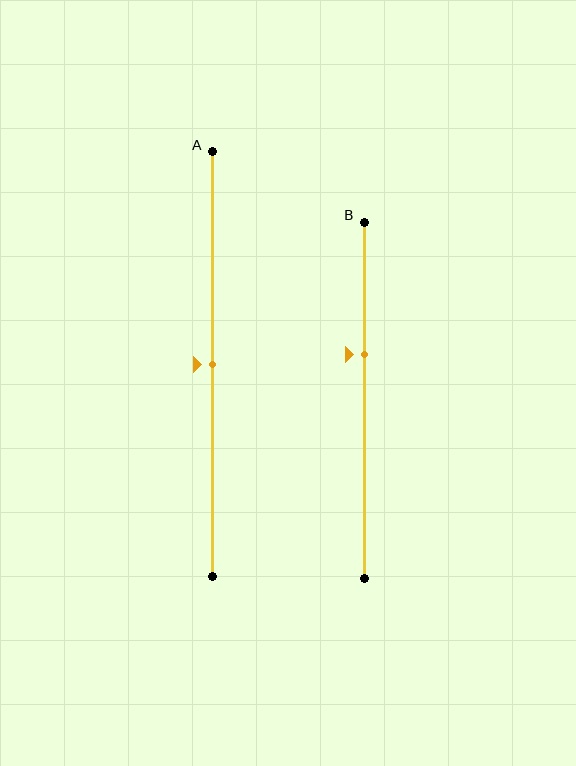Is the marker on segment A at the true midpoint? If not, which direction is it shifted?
Yes, the marker on segment A is at the true midpoint.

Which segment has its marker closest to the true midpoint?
Segment A has its marker closest to the true midpoint.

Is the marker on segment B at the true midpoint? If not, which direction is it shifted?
No, the marker on segment B is shifted upward by about 13% of the segment length.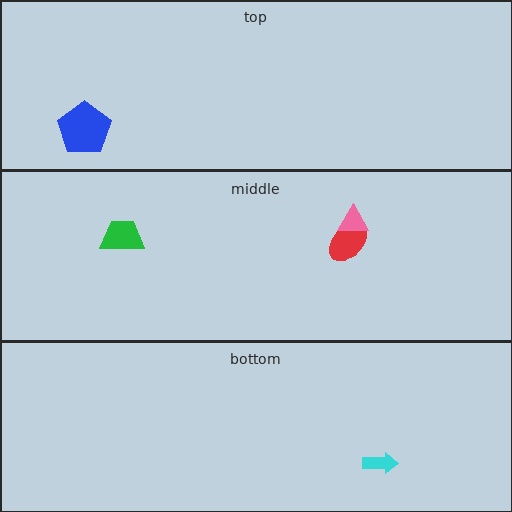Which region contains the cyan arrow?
The bottom region.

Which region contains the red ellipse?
The middle region.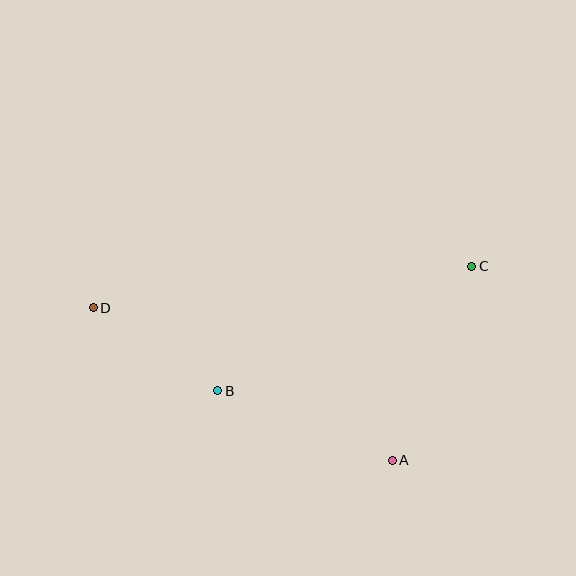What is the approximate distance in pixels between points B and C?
The distance between B and C is approximately 283 pixels.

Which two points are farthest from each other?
Points C and D are farthest from each other.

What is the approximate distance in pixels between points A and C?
The distance between A and C is approximately 209 pixels.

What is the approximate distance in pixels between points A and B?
The distance between A and B is approximately 188 pixels.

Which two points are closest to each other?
Points B and D are closest to each other.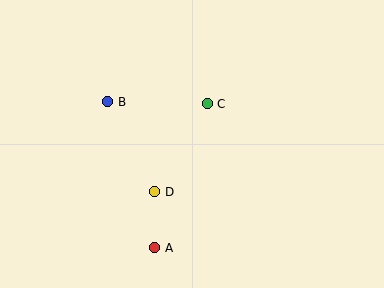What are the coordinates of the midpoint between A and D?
The midpoint between A and D is at (155, 220).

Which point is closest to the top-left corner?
Point B is closest to the top-left corner.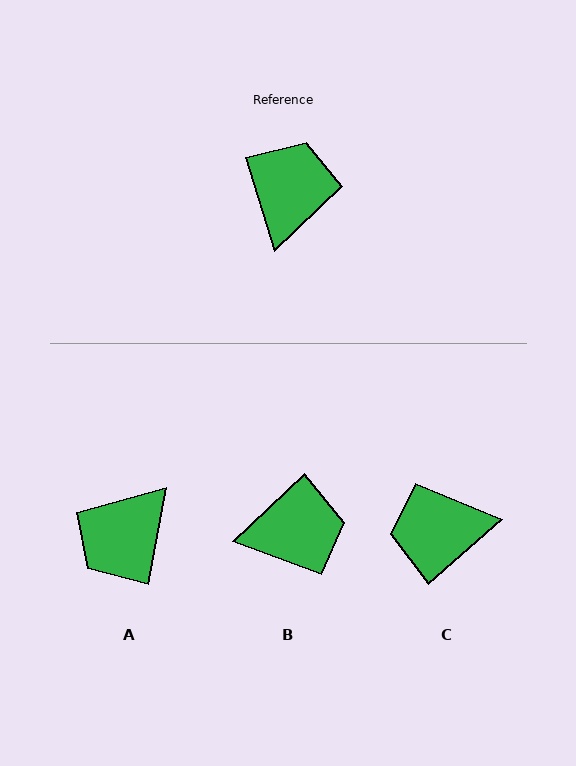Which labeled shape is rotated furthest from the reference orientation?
A, about 152 degrees away.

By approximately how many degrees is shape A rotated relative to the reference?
Approximately 152 degrees counter-clockwise.